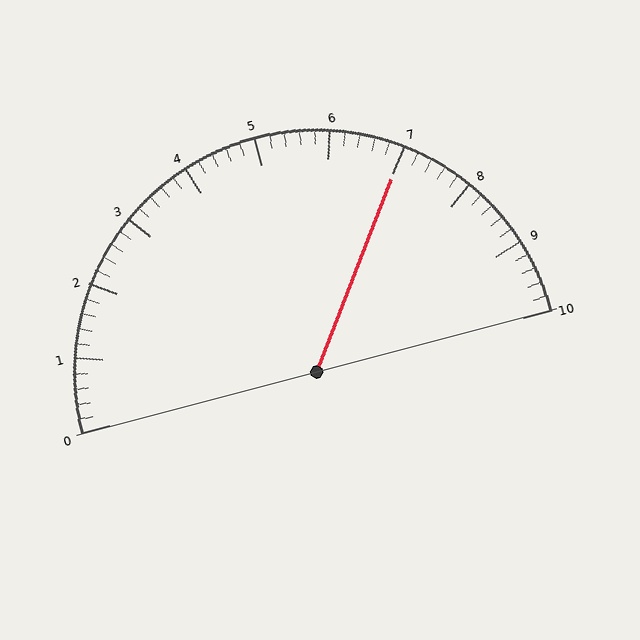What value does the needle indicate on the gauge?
The needle indicates approximately 7.0.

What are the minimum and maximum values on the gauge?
The gauge ranges from 0 to 10.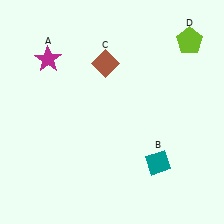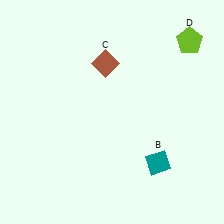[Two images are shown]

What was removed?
The magenta star (A) was removed in Image 2.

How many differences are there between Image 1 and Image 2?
There is 1 difference between the two images.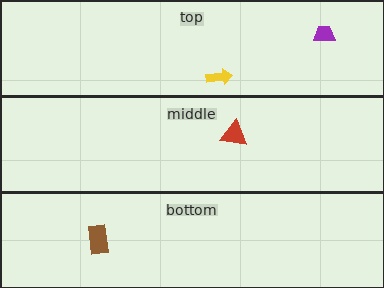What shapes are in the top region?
The yellow arrow, the purple trapezoid.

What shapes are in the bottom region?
The brown rectangle.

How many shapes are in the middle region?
1.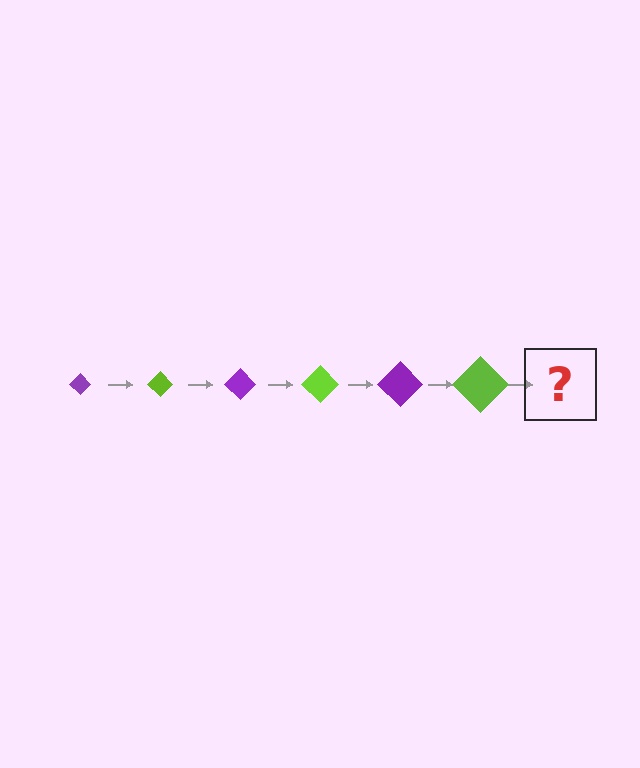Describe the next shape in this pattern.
It should be a purple diamond, larger than the previous one.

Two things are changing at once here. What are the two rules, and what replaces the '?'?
The two rules are that the diamond grows larger each step and the color cycles through purple and lime. The '?' should be a purple diamond, larger than the previous one.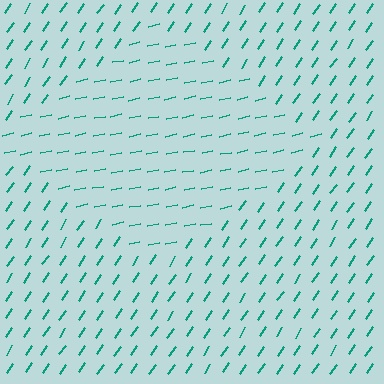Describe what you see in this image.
The image is filled with small teal line segments. A diamond region in the image has lines oriented differently from the surrounding lines, creating a visible texture boundary.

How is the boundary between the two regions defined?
The boundary is defined purely by a change in line orientation (approximately 45 degrees difference). All lines are the same color and thickness.